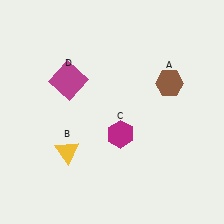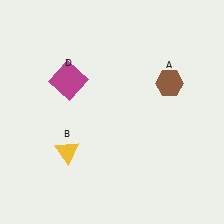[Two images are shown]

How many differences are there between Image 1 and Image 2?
There is 1 difference between the two images.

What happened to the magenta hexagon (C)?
The magenta hexagon (C) was removed in Image 2. It was in the bottom-right area of Image 1.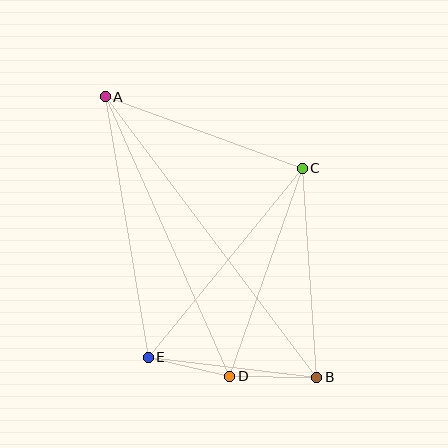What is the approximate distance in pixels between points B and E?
The distance between B and E is approximately 169 pixels.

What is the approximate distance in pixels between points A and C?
The distance between A and C is approximately 210 pixels.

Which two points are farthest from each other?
Points A and B are farthest from each other.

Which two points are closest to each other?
Points D and E are closest to each other.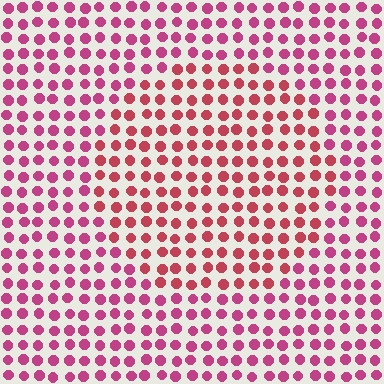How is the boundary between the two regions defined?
The boundary is defined purely by a slight shift in hue (about 24 degrees). Spacing, size, and orientation are identical on both sides.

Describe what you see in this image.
The image is filled with small magenta elements in a uniform arrangement. A circle-shaped region is visible where the elements are tinted to a slightly different hue, forming a subtle color boundary.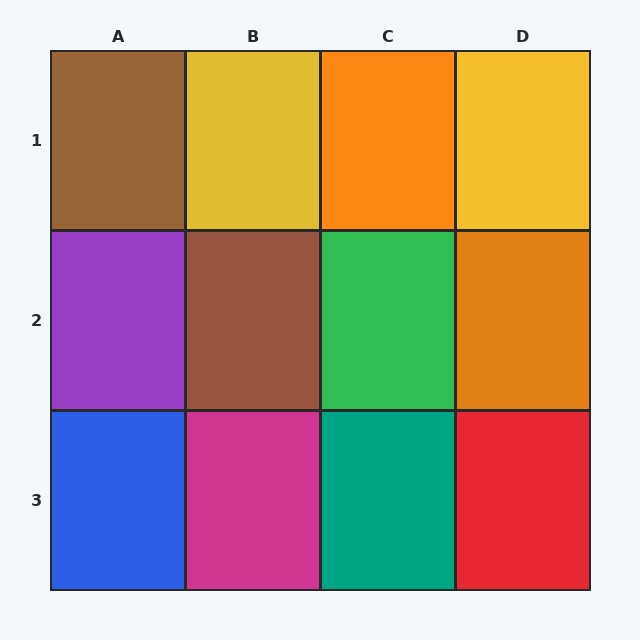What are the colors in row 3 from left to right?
Blue, magenta, teal, red.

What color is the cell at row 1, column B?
Yellow.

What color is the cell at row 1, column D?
Yellow.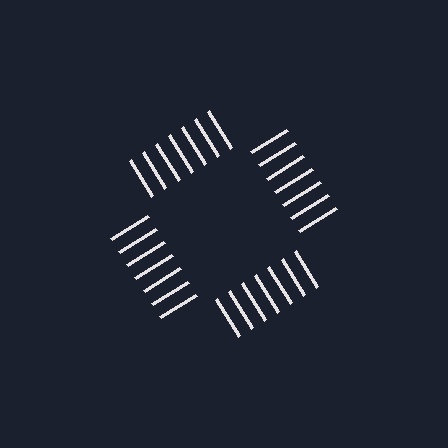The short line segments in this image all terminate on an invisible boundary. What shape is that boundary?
An illusory square — the line segments terminate on its edges but no continuous stroke is drawn.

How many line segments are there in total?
28 — 7 along each of the 4 edges.